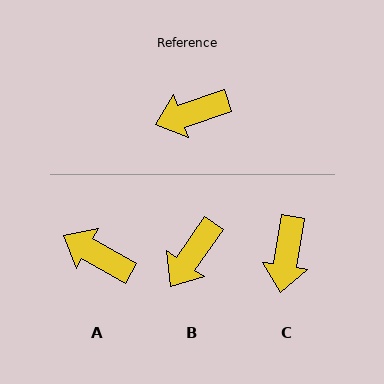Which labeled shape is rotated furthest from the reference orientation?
C, about 62 degrees away.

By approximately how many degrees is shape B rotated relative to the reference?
Approximately 37 degrees counter-clockwise.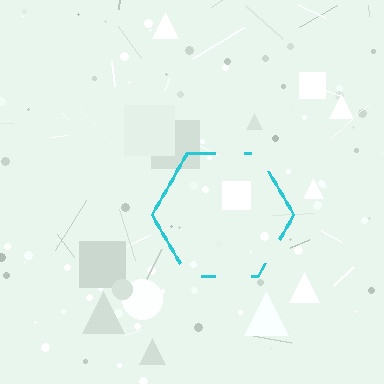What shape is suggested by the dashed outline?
The dashed outline suggests a hexagon.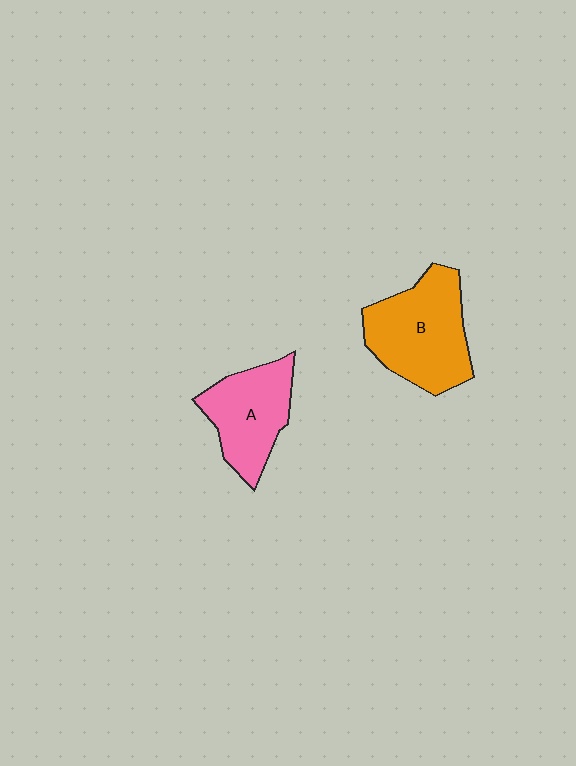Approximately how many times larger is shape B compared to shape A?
Approximately 1.3 times.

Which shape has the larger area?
Shape B (orange).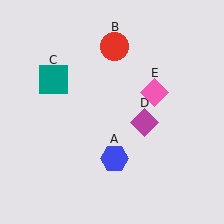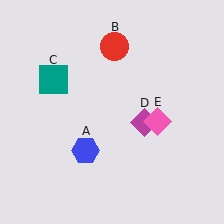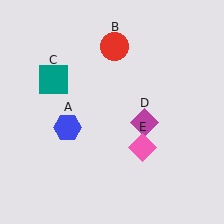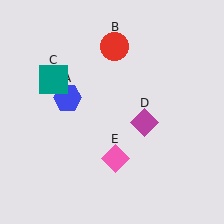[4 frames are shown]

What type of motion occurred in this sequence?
The blue hexagon (object A), pink diamond (object E) rotated clockwise around the center of the scene.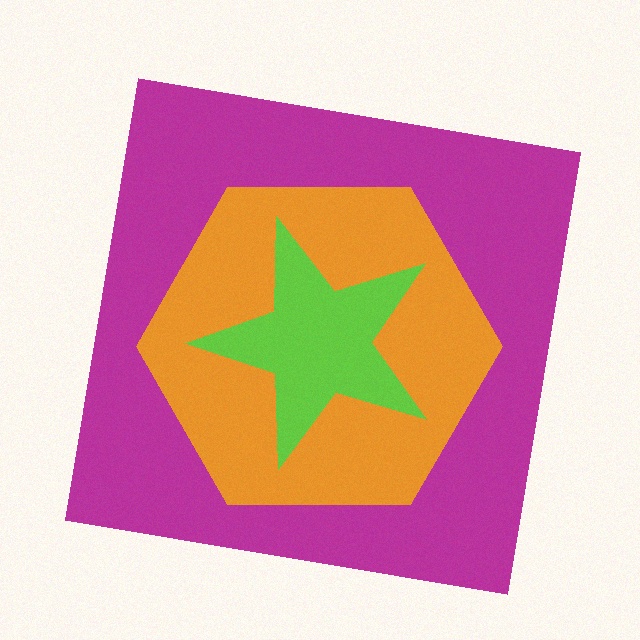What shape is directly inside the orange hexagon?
The lime star.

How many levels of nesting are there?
3.